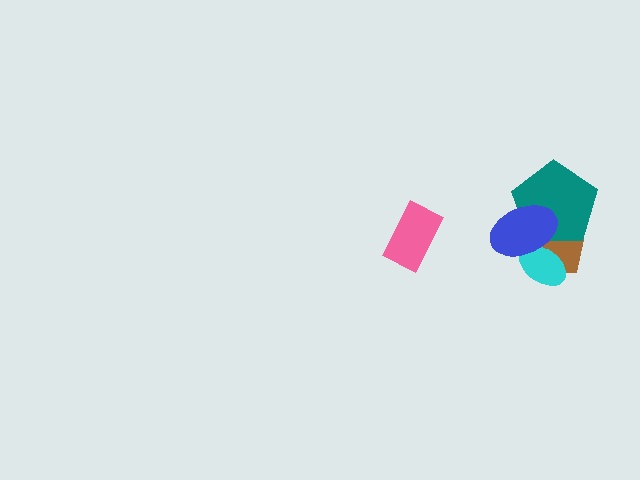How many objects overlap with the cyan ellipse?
3 objects overlap with the cyan ellipse.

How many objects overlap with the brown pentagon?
3 objects overlap with the brown pentagon.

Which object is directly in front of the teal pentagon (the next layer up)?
The cyan ellipse is directly in front of the teal pentagon.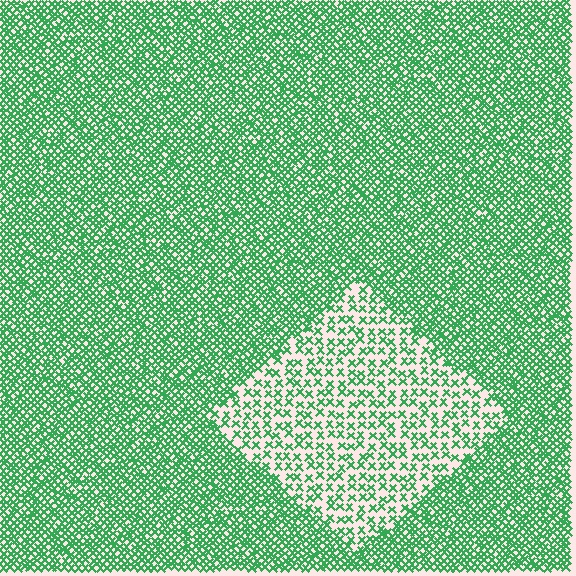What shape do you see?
I see a diamond.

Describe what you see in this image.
The image contains small green elements arranged at two different densities. A diamond-shaped region is visible where the elements are less densely packed than the surrounding area.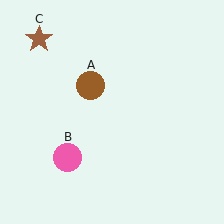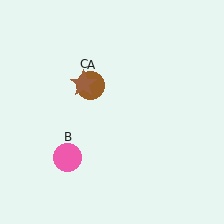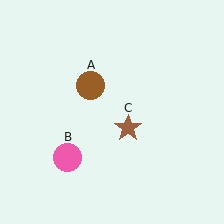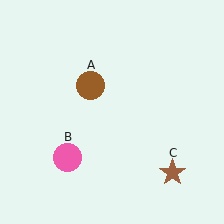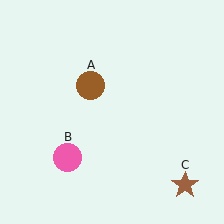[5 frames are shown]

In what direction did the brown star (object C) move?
The brown star (object C) moved down and to the right.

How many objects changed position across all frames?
1 object changed position: brown star (object C).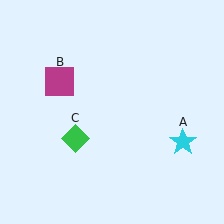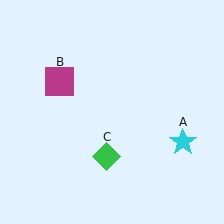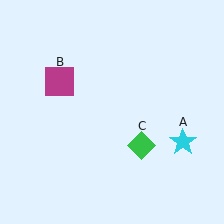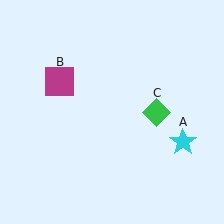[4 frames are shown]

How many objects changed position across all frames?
1 object changed position: green diamond (object C).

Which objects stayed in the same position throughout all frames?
Cyan star (object A) and magenta square (object B) remained stationary.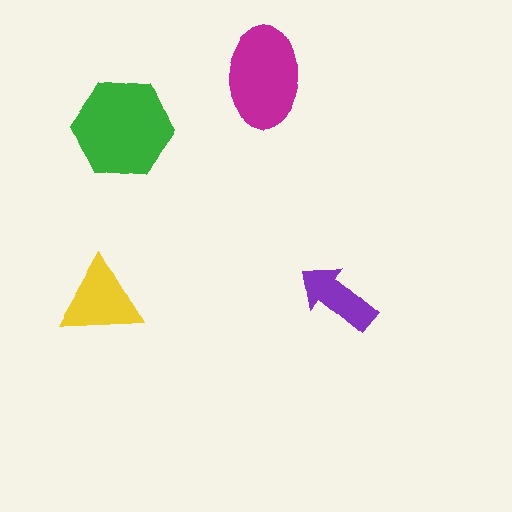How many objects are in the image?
There are 4 objects in the image.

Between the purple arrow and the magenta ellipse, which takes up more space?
The magenta ellipse.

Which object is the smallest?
The purple arrow.